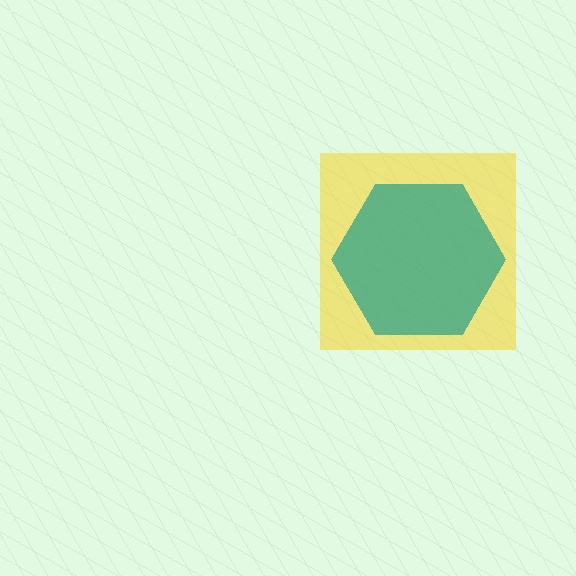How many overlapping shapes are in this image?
There are 2 overlapping shapes in the image.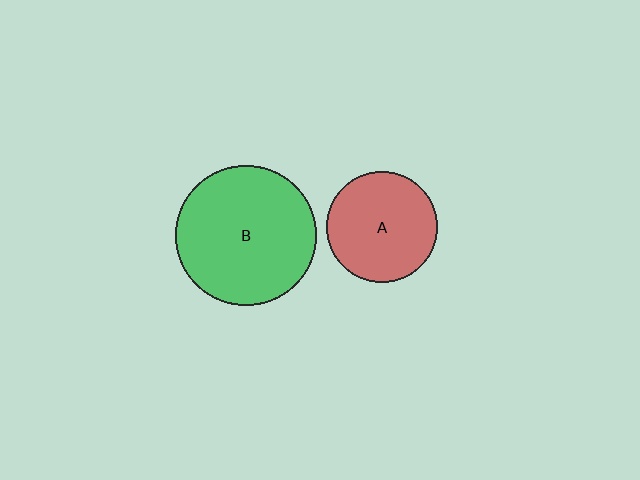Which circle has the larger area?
Circle B (green).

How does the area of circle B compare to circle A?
Approximately 1.6 times.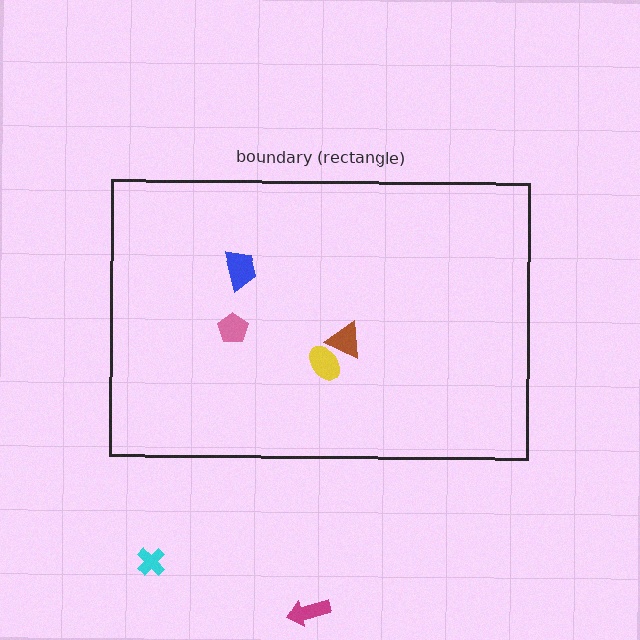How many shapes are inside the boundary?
4 inside, 2 outside.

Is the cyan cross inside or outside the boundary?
Outside.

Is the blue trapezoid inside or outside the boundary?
Inside.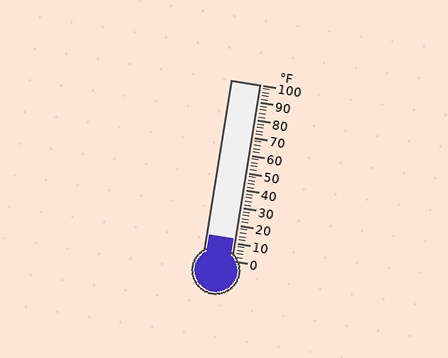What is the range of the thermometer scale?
The thermometer scale ranges from 0°F to 100°F.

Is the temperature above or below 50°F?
The temperature is below 50°F.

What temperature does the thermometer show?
The thermometer shows approximately 12°F.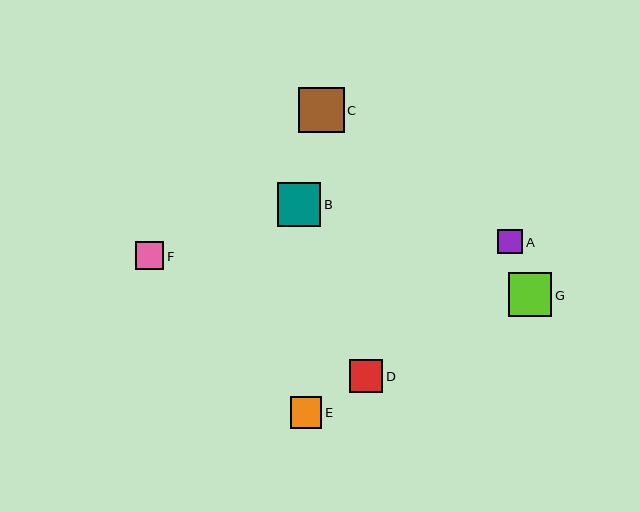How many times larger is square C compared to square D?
Square C is approximately 1.4 times the size of square D.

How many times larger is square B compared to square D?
Square B is approximately 1.3 times the size of square D.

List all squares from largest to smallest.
From largest to smallest: C, G, B, D, E, F, A.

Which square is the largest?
Square C is the largest with a size of approximately 45 pixels.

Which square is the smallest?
Square A is the smallest with a size of approximately 25 pixels.